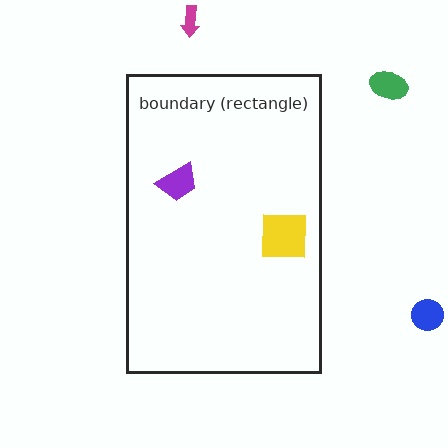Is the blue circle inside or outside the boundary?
Outside.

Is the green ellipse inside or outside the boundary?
Outside.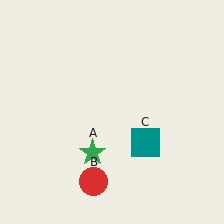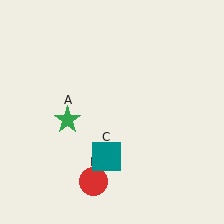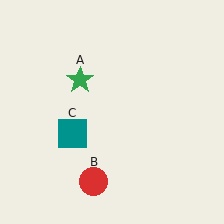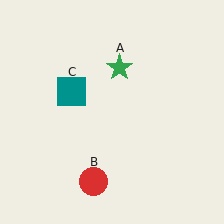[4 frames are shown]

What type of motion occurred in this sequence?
The green star (object A), teal square (object C) rotated clockwise around the center of the scene.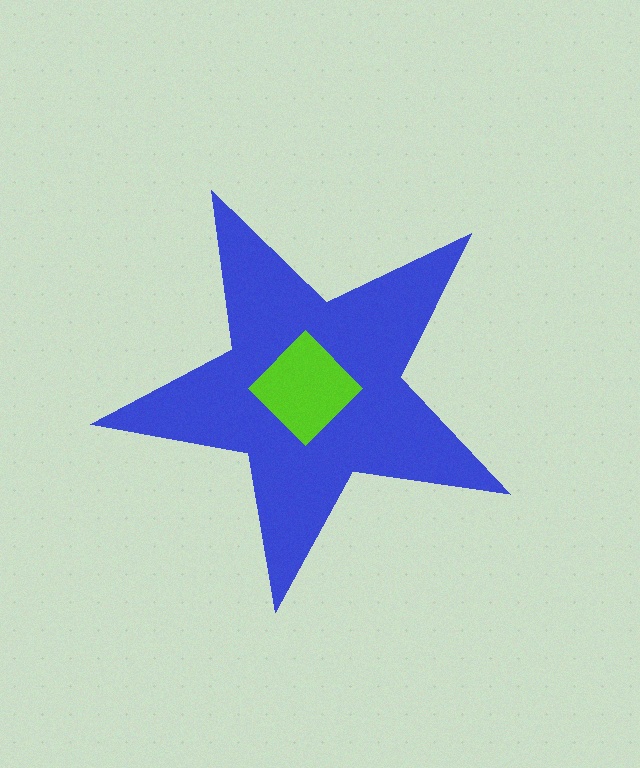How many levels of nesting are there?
2.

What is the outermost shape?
The blue star.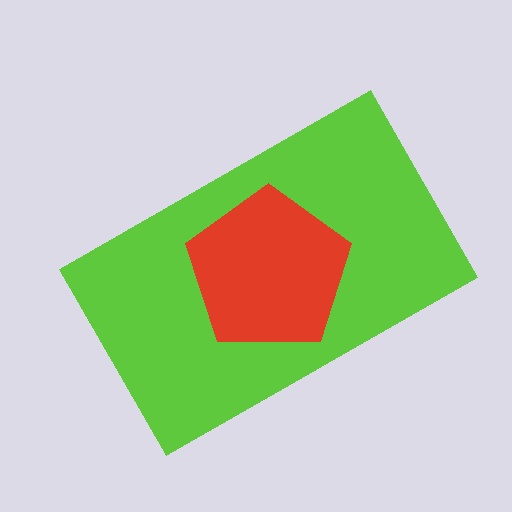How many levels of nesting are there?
2.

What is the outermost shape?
The lime rectangle.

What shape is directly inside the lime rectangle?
The red pentagon.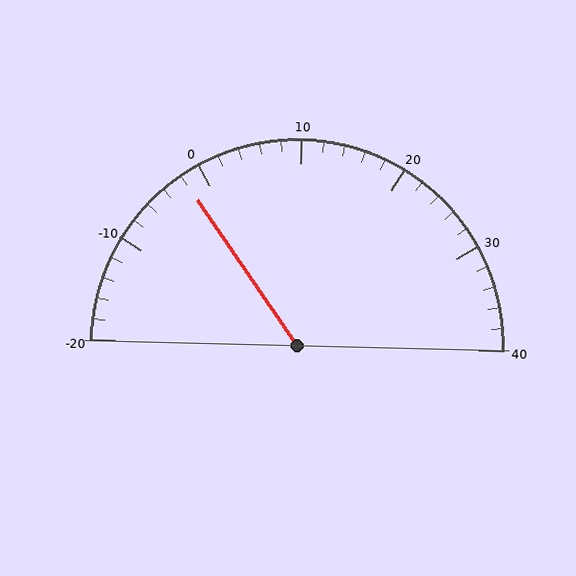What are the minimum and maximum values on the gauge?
The gauge ranges from -20 to 40.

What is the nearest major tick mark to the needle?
The nearest major tick mark is 0.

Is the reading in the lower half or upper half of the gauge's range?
The reading is in the lower half of the range (-20 to 40).